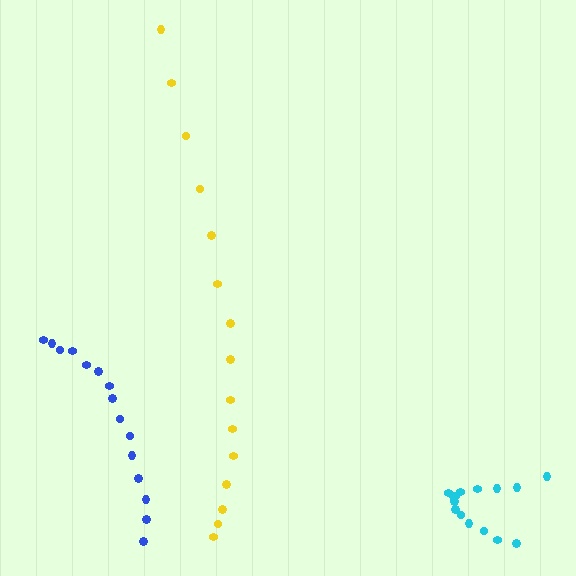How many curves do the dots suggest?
There are 3 distinct paths.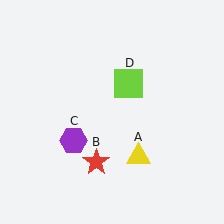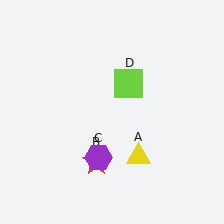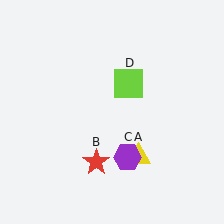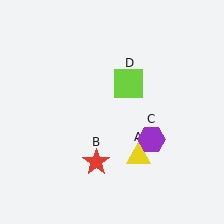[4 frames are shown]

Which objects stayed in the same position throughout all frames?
Yellow triangle (object A) and red star (object B) and lime square (object D) remained stationary.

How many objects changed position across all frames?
1 object changed position: purple hexagon (object C).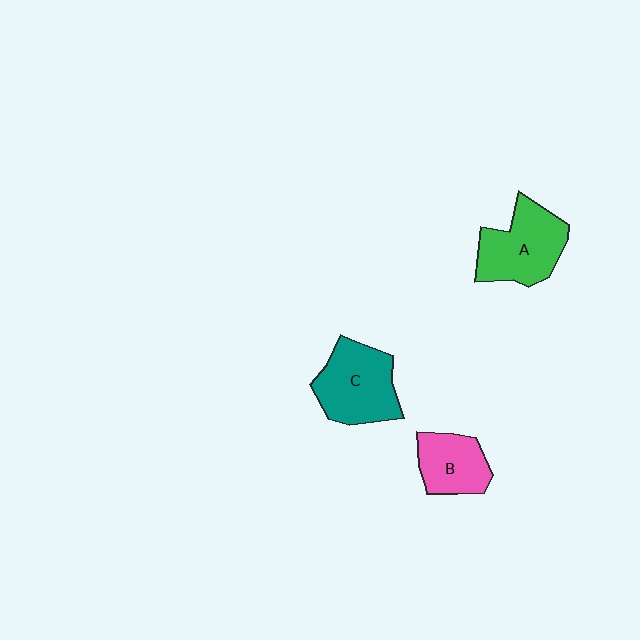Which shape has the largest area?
Shape C (teal).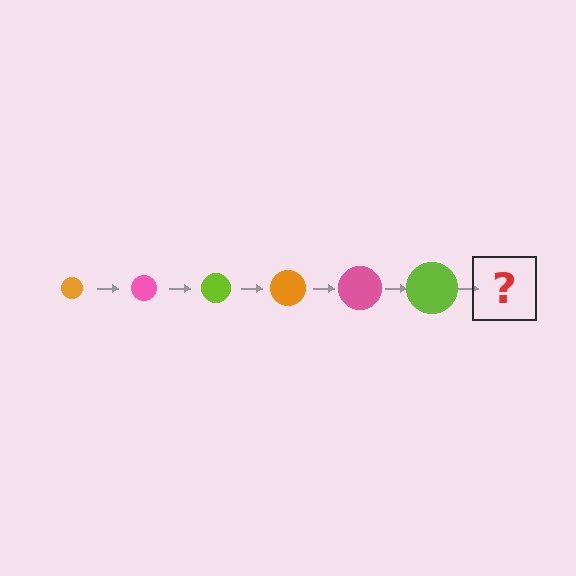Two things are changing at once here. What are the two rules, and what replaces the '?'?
The two rules are that the circle grows larger each step and the color cycles through orange, pink, and lime. The '?' should be an orange circle, larger than the previous one.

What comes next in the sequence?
The next element should be an orange circle, larger than the previous one.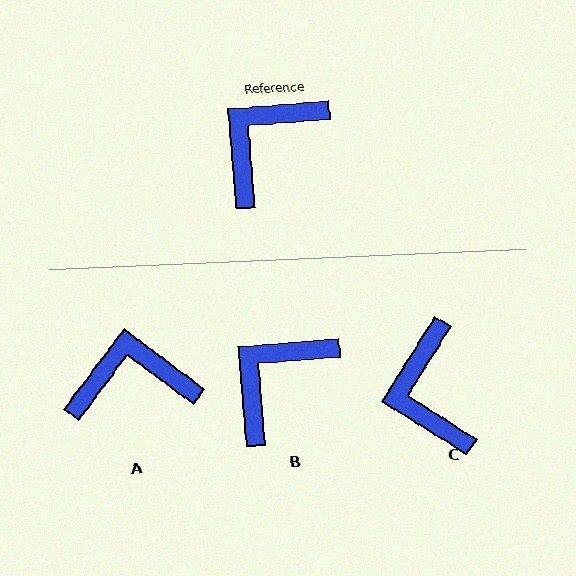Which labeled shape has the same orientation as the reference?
B.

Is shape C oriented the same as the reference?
No, it is off by about 53 degrees.